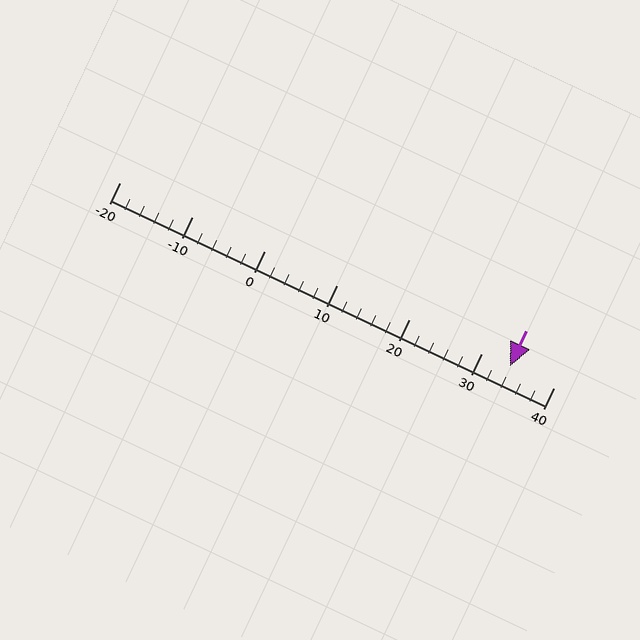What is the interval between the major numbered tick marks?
The major tick marks are spaced 10 units apart.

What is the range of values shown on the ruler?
The ruler shows values from -20 to 40.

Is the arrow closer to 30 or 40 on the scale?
The arrow is closer to 30.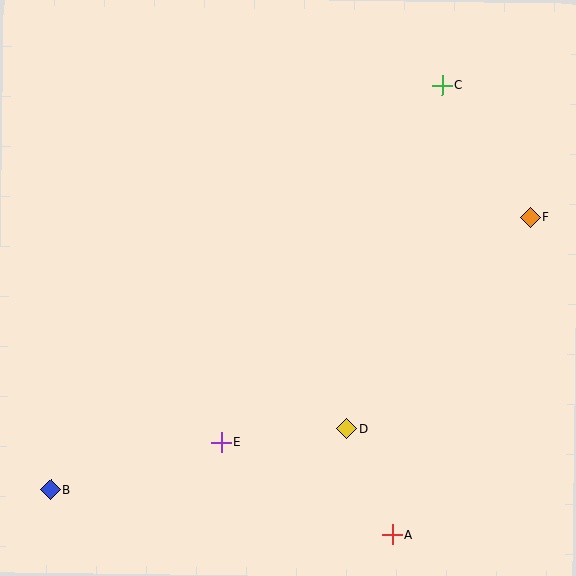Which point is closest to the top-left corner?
Point C is closest to the top-left corner.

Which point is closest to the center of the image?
Point D at (347, 429) is closest to the center.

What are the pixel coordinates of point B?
Point B is at (50, 490).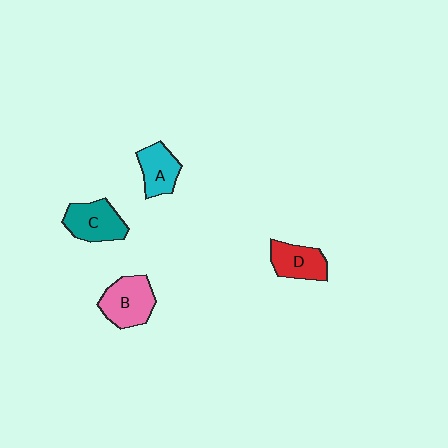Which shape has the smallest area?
Shape A (cyan).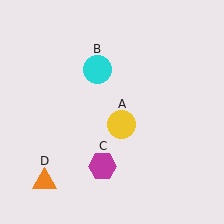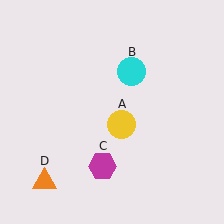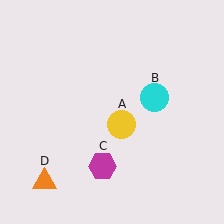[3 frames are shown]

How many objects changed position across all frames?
1 object changed position: cyan circle (object B).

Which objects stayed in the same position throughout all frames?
Yellow circle (object A) and magenta hexagon (object C) and orange triangle (object D) remained stationary.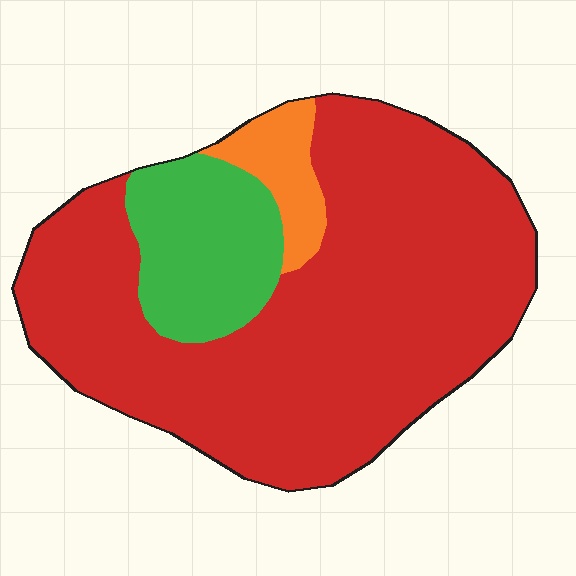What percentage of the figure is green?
Green takes up less than a quarter of the figure.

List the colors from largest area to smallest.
From largest to smallest: red, green, orange.